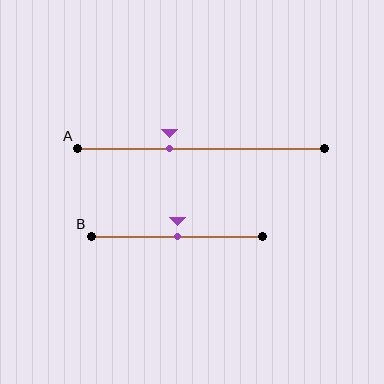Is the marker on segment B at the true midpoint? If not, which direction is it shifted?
Yes, the marker on segment B is at the true midpoint.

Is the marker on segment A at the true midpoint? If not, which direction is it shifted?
No, the marker on segment A is shifted to the left by about 13% of the segment length.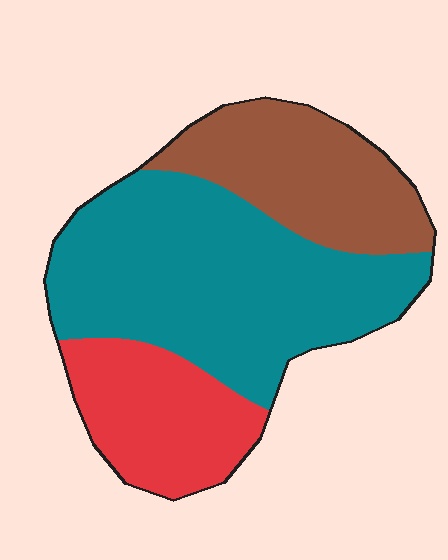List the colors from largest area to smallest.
From largest to smallest: teal, brown, red.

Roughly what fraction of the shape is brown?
Brown covers 26% of the shape.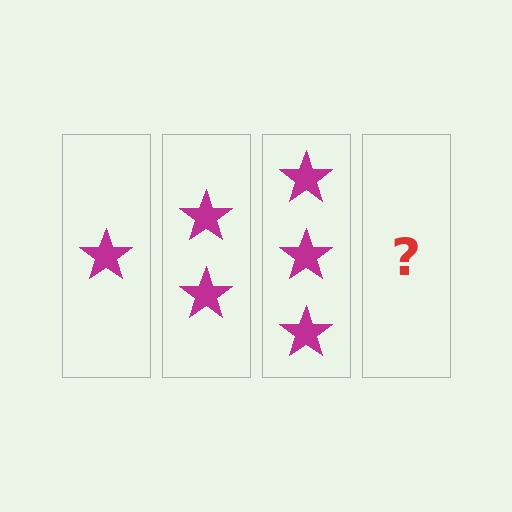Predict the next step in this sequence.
The next step is 4 stars.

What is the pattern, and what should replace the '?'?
The pattern is that each step adds one more star. The '?' should be 4 stars.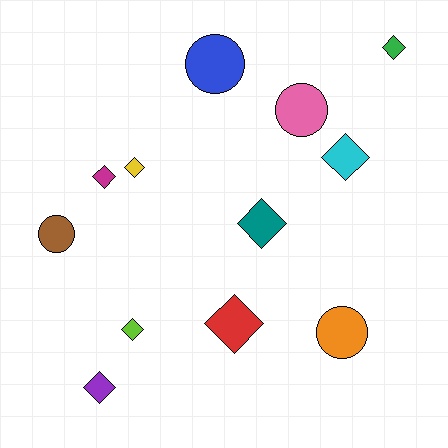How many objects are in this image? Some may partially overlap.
There are 12 objects.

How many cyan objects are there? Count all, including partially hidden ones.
There is 1 cyan object.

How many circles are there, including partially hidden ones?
There are 4 circles.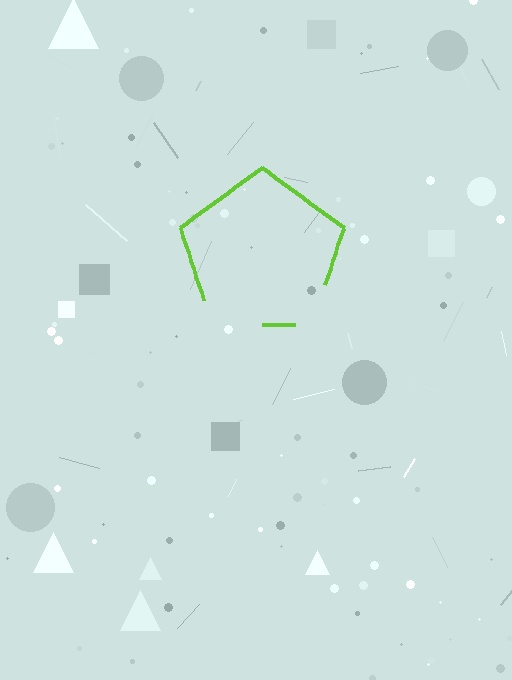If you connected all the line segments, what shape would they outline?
They would outline a pentagon.